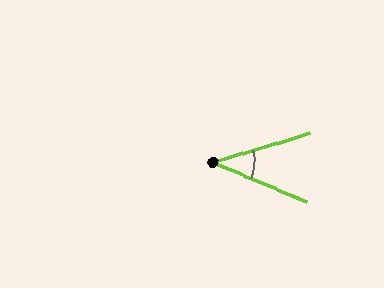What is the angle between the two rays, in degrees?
Approximately 40 degrees.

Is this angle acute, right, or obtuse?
It is acute.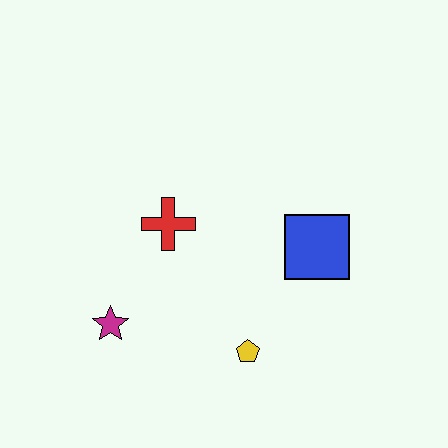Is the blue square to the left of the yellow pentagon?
No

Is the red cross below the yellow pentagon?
No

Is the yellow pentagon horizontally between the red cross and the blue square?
Yes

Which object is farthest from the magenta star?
The blue square is farthest from the magenta star.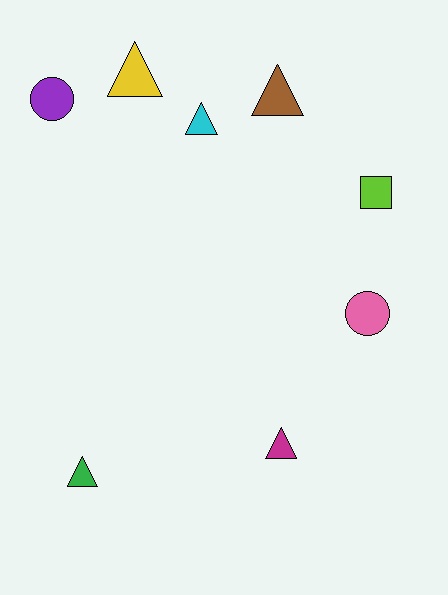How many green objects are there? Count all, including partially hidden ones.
There is 1 green object.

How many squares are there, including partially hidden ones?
There is 1 square.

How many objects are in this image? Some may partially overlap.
There are 8 objects.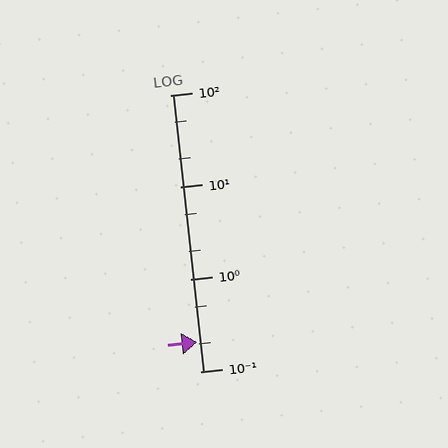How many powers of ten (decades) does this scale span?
The scale spans 3 decades, from 0.1 to 100.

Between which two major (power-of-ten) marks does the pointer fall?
The pointer is between 0.1 and 1.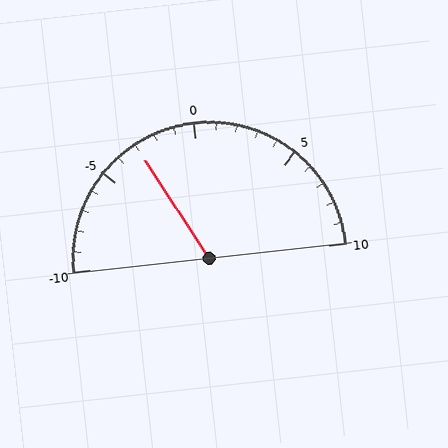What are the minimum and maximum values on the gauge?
The gauge ranges from -10 to 10.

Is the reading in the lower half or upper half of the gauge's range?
The reading is in the lower half of the range (-10 to 10).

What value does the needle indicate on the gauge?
The needle indicates approximately -3.